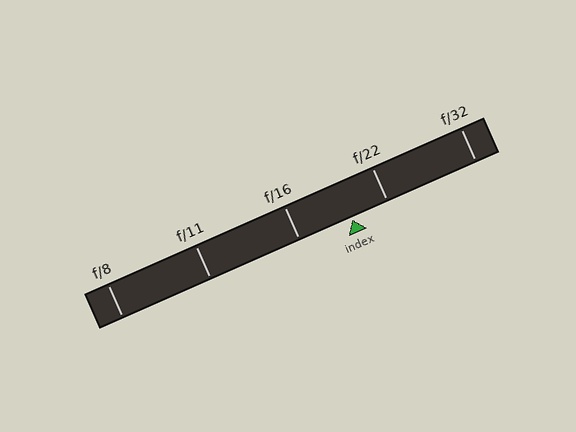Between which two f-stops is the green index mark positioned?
The index mark is between f/16 and f/22.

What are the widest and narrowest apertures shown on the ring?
The widest aperture shown is f/8 and the narrowest is f/32.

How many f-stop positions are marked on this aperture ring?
There are 5 f-stop positions marked.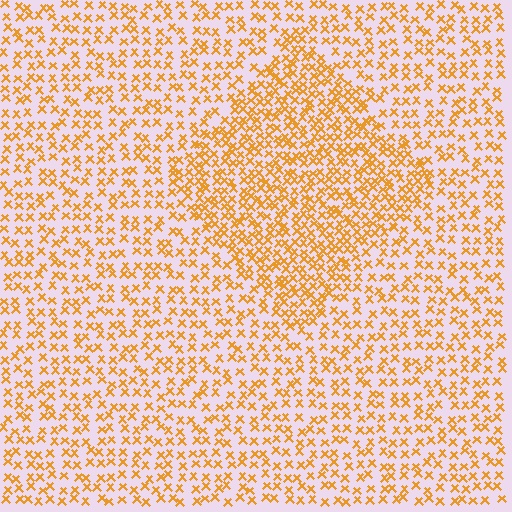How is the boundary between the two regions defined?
The boundary is defined by a change in element density (approximately 1.8x ratio). All elements are the same color, size, and shape.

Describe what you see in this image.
The image contains small orange elements arranged at two different densities. A diamond-shaped region is visible where the elements are more densely packed than the surrounding area.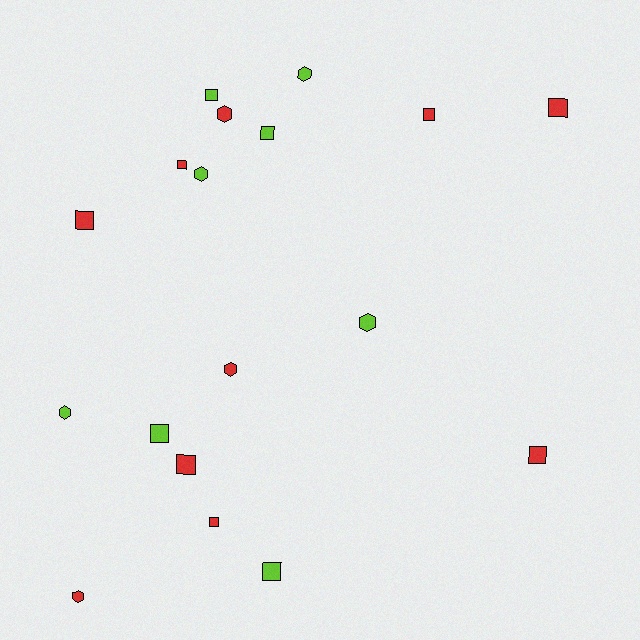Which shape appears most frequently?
Square, with 11 objects.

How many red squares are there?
There are 7 red squares.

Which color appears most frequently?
Red, with 10 objects.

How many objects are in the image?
There are 18 objects.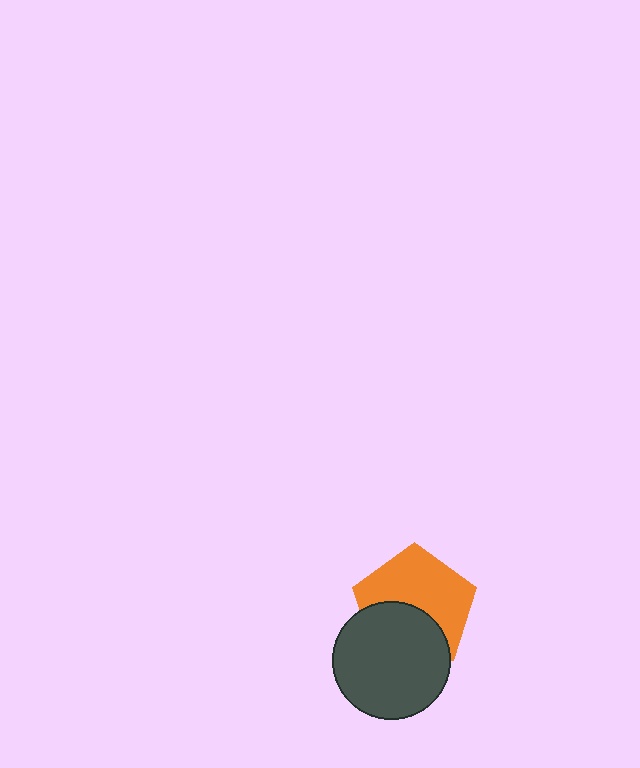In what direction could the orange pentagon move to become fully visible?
The orange pentagon could move up. That would shift it out from behind the dark gray circle entirely.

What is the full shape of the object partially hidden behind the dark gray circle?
The partially hidden object is an orange pentagon.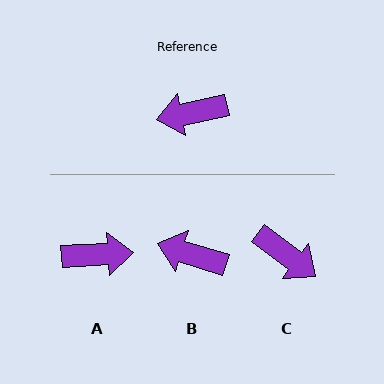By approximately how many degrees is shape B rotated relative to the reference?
Approximately 29 degrees clockwise.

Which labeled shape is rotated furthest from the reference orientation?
A, about 172 degrees away.